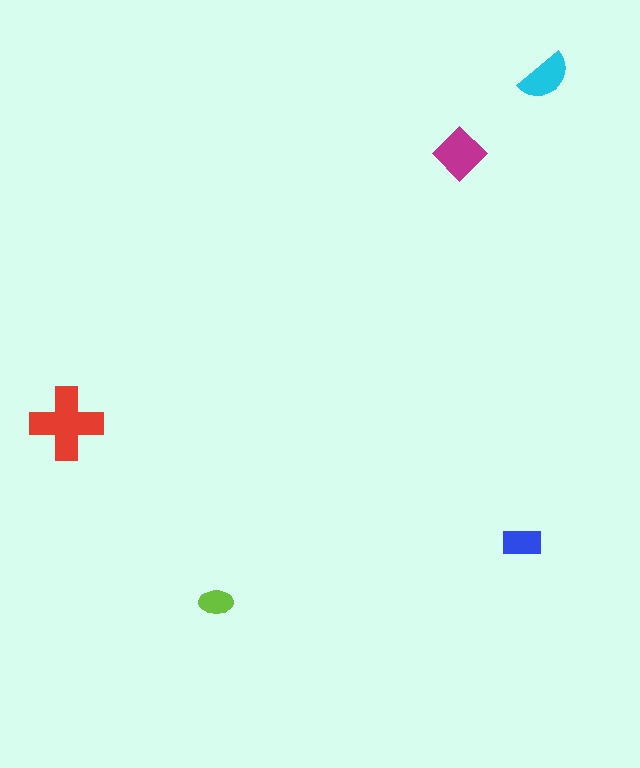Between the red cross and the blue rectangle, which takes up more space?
The red cross.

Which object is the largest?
The red cross.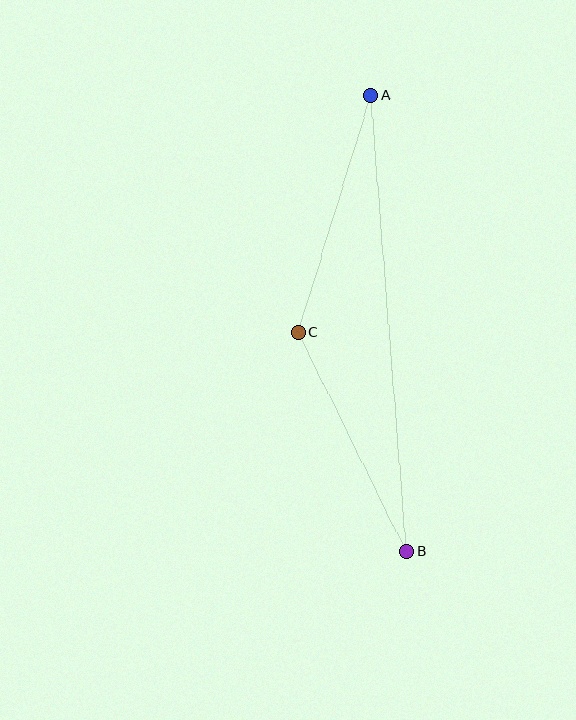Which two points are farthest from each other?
Points A and B are farthest from each other.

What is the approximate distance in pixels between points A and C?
The distance between A and C is approximately 248 pixels.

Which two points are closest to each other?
Points B and C are closest to each other.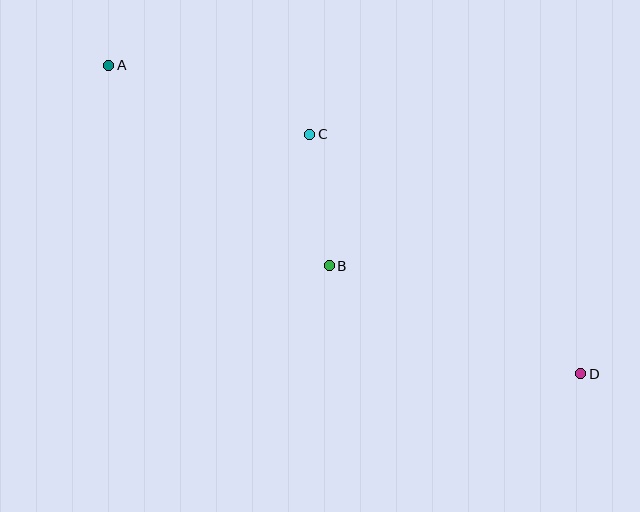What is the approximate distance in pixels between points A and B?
The distance between A and B is approximately 298 pixels.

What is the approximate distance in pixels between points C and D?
The distance between C and D is approximately 362 pixels.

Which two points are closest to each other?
Points B and C are closest to each other.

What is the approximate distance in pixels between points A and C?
The distance between A and C is approximately 213 pixels.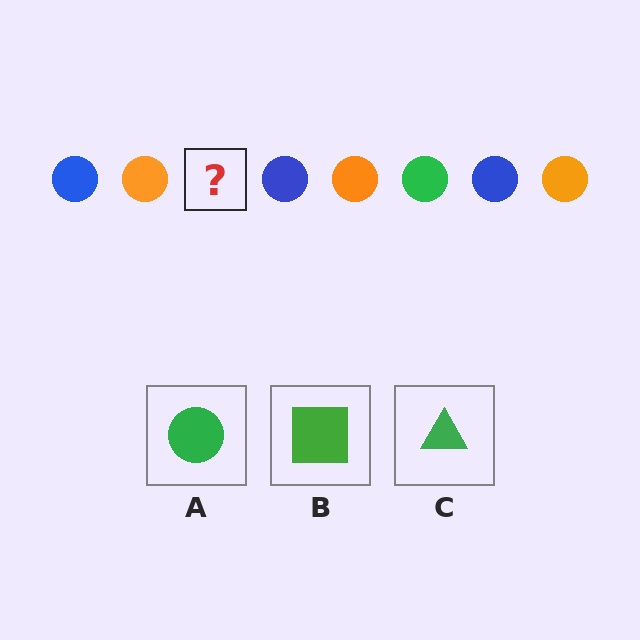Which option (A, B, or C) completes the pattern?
A.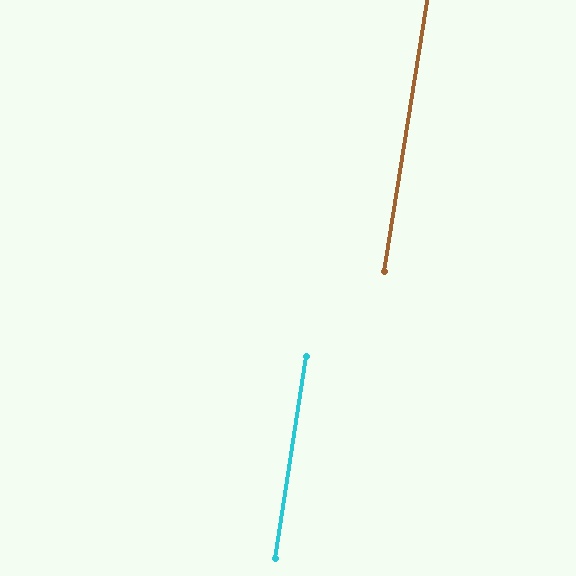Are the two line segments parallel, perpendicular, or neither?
Parallel — their directions differ by only 0.4°.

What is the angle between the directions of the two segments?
Approximately 0 degrees.